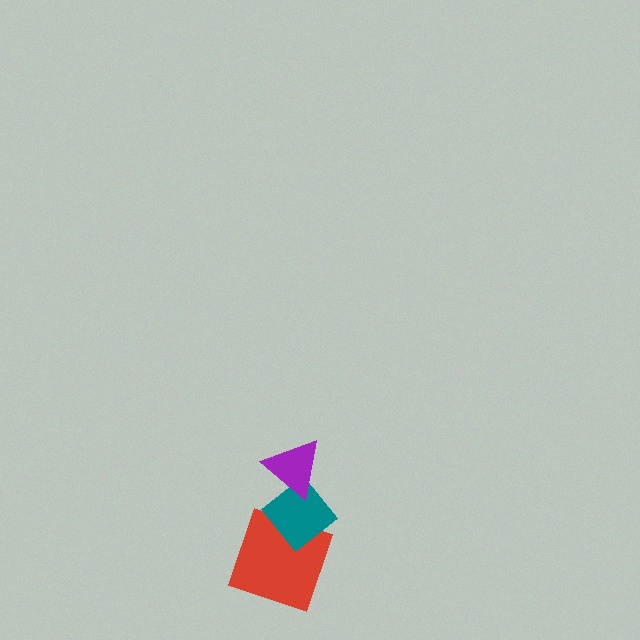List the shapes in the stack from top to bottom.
From top to bottom: the purple triangle, the teal diamond, the red square.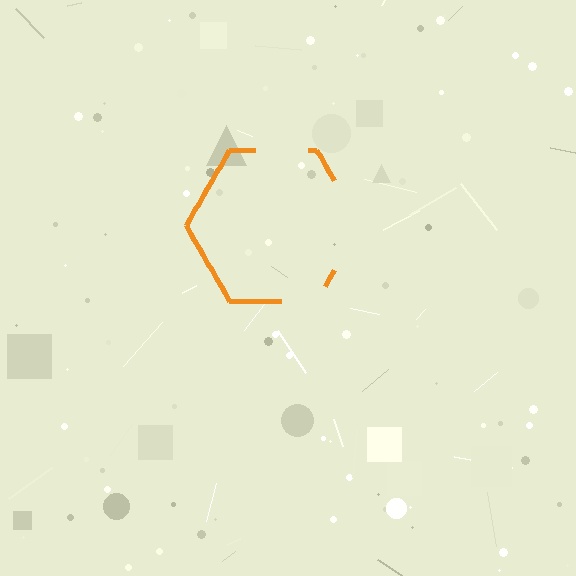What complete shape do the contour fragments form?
The contour fragments form a hexagon.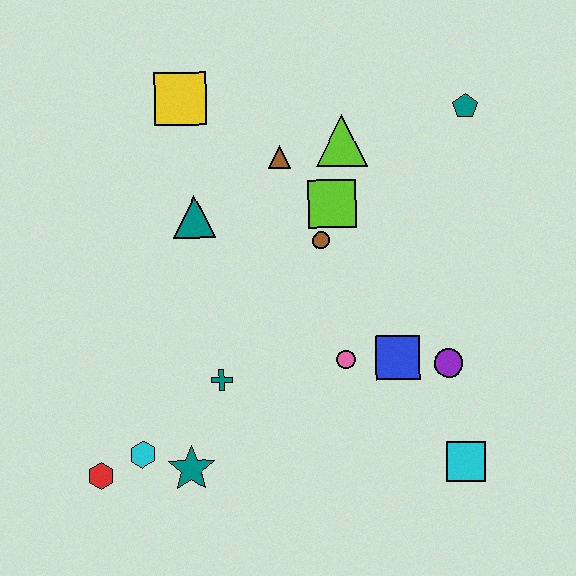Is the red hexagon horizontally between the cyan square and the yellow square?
No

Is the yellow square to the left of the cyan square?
Yes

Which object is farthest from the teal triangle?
The cyan square is farthest from the teal triangle.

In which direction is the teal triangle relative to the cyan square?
The teal triangle is to the left of the cyan square.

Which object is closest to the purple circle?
The blue square is closest to the purple circle.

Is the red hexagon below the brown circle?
Yes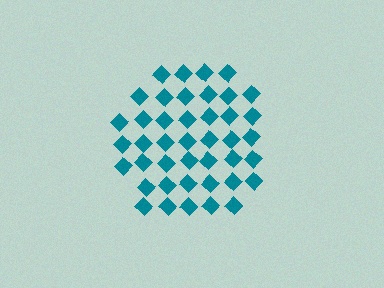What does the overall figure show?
The overall figure shows a circle.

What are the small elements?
The small elements are diamonds.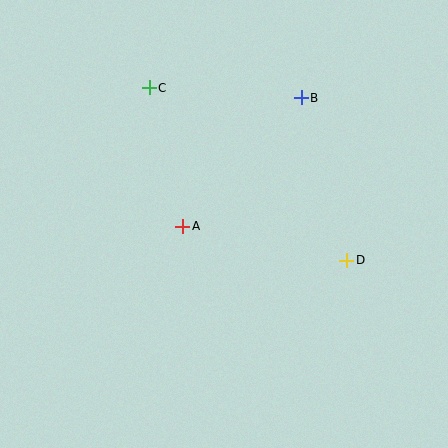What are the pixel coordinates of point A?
Point A is at (183, 227).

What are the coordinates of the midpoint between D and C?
The midpoint between D and C is at (248, 174).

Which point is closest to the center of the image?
Point A at (183, 227) is closest to the center.